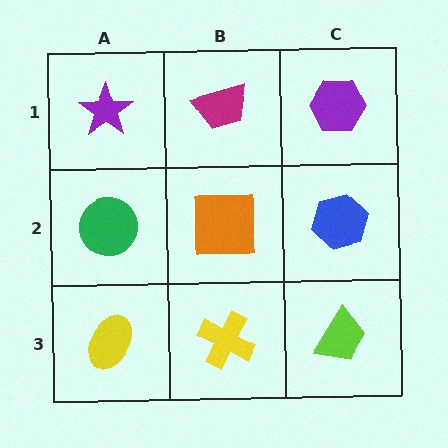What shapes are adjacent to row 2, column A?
A purple star (row 1, column A), a yellow ellipse (row 3, column A), an orange square (row 2, column B).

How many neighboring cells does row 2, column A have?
3.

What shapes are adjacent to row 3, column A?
A green circle (row 2, column A), a yellow cross (row 3, column B).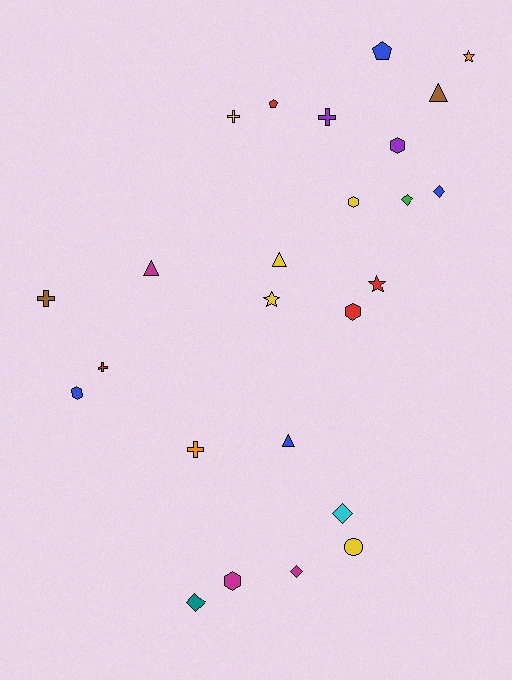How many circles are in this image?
There is 1 circle.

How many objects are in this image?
There are 25 objects.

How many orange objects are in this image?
There are 2 orange objects.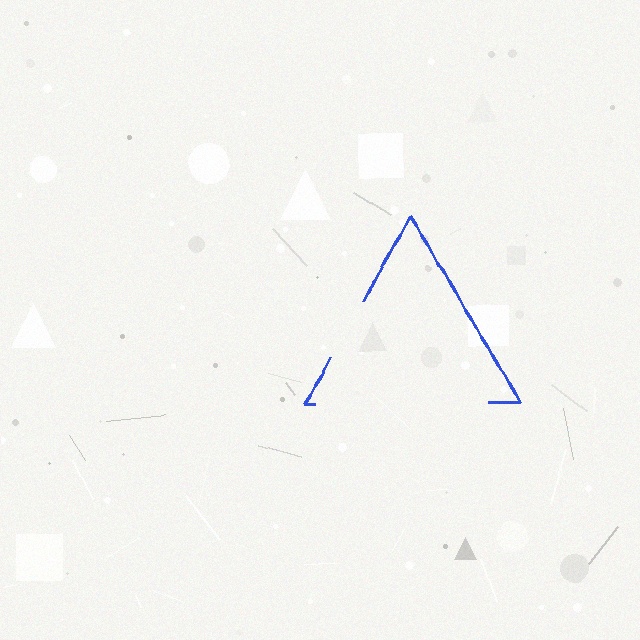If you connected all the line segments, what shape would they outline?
They would outline a triangle.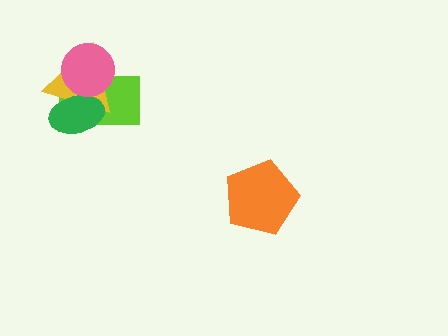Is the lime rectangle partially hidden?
Yes, it is partially covered by another shape.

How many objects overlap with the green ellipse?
3 objects overlap with the green ellipse.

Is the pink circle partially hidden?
No, no other shape covers it.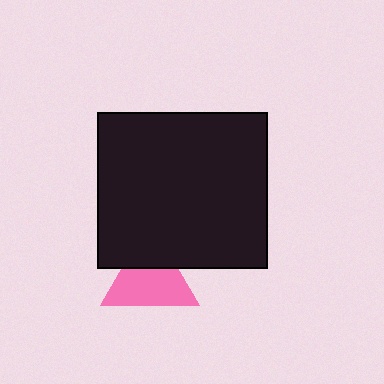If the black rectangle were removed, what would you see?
You would see the complete pink triangle.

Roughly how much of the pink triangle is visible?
Most of it is visible (roughly 66%).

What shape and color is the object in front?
The object in front is a black rectangle.